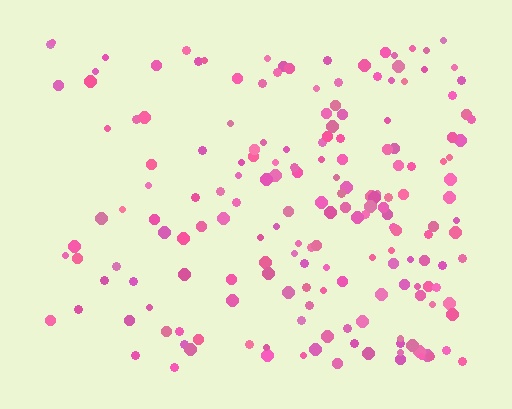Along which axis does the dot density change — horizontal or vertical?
Horizontal.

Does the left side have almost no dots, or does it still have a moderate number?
Still a moderate number, just noticeably fewer than the right.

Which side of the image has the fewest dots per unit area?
The left.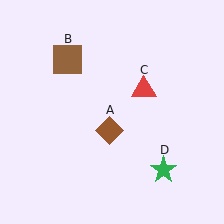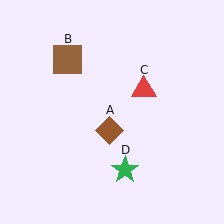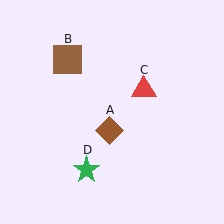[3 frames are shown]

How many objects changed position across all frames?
1 object changed position: green star (object D).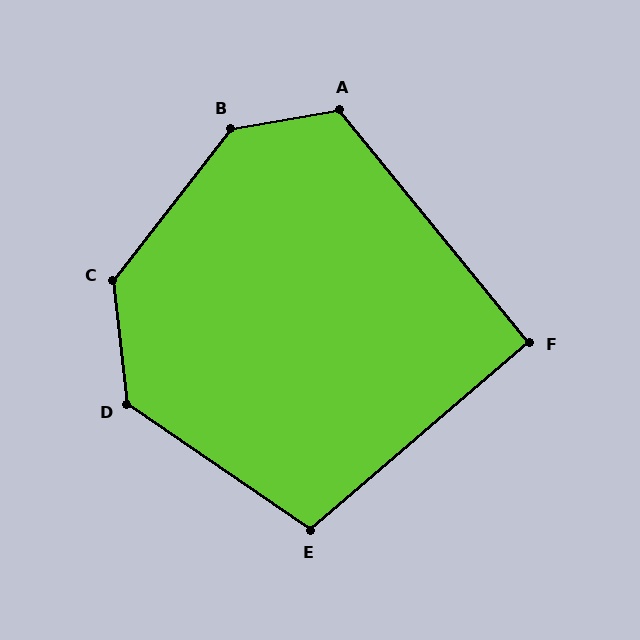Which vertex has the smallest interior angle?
F, at approximately 91 degrees.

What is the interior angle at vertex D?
Approximately 131 degrees (obtuse).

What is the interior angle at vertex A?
Approximately 119 degrees (obtuse).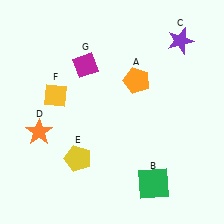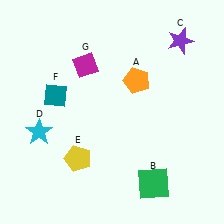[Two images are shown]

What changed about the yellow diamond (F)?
In Image 1, F is yellow. In Image 2, it changed to teal.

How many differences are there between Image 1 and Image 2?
There are 2 differences between the two images.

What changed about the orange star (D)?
In Image 1, D is orange. In Image 2, it changed to cyan.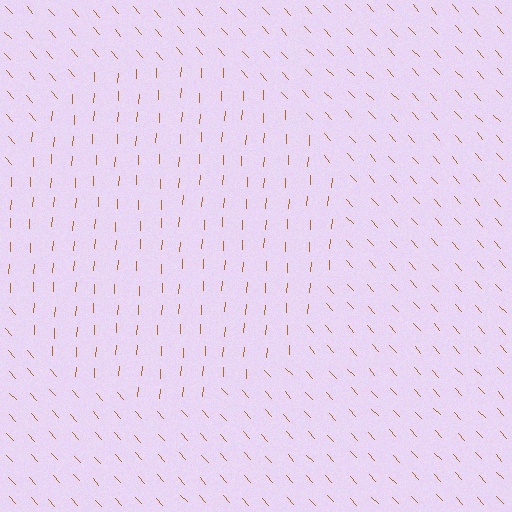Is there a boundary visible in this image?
Yes, there is a texture boundary formed by a change in line orientation.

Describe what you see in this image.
The image is filled with small brown line segments. A circle region in the image has lines oriented differently from the surrounding lines, creating a visible texture boundary.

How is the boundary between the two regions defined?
The boundary is defined purely by a change in line orientation (approximately 45 degrees difference). All lines are the same color and thickness.